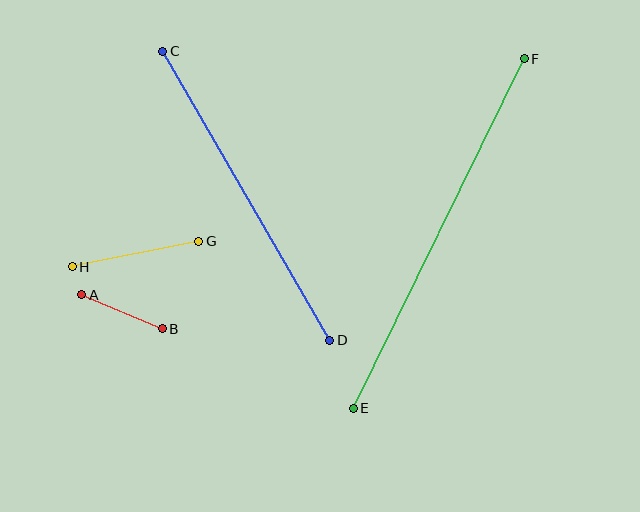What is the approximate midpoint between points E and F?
The midpoint is at approximately (439, 233) pixels.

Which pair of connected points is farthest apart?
Points E and F are farthest apart.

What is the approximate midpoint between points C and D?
The midpoint is at approximately (246, 196) pixels.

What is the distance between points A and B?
The distance is approximately 87 pixels.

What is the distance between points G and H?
The distance is approximately 129 pixels.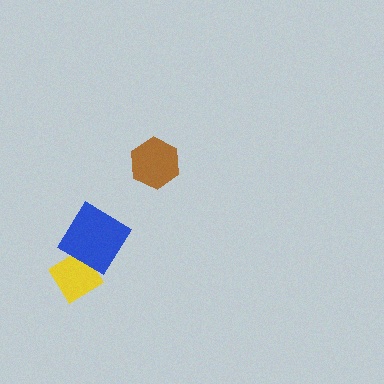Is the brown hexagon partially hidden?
No, no other shape covers it.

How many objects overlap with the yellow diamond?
1 object overlaps with the yellow diamond.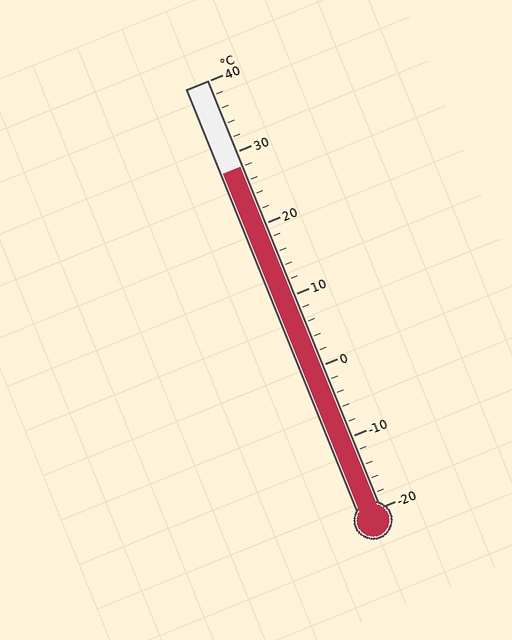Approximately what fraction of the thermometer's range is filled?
The thermometer is filled to approximately 80% of its range.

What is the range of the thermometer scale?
The thermometer scale ranges from -20°C to 40°C.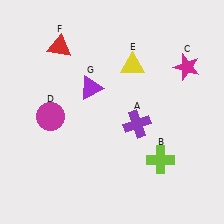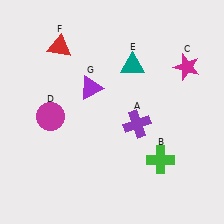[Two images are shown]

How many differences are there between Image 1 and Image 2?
There are 2 differences between the two images.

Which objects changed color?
B changed from lime to green. E changed from yellow to teal.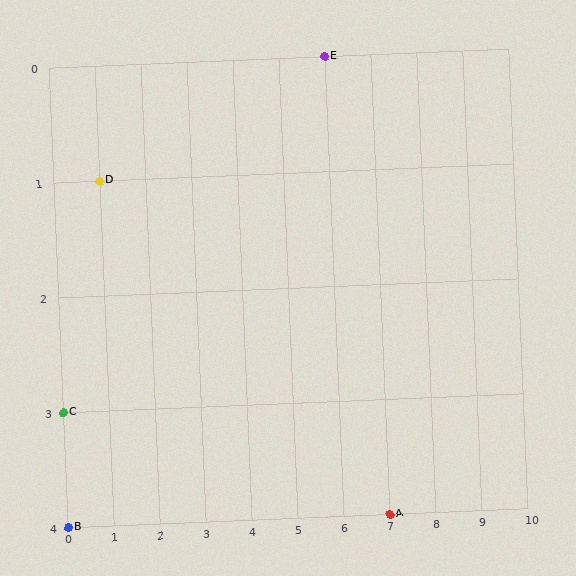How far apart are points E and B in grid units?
Points E and B are 6 columns and 4 rows apart (about 7.2 grid units diagonally).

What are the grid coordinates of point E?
Point E is at grid coordinates (6, 0).